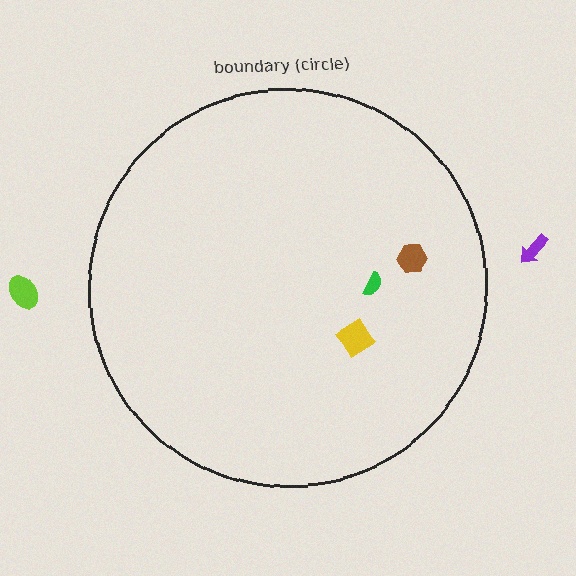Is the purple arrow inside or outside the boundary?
Outside.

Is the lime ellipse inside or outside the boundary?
Outside.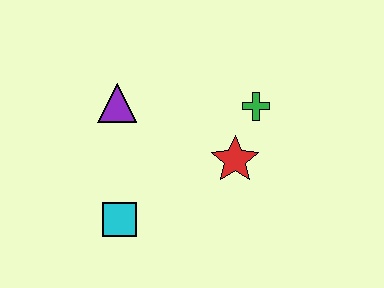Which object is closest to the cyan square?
The purple triangle is closest to the cyan square.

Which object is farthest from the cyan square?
The green cross is farthest from the cyan square.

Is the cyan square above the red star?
No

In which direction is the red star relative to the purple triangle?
The red star is to the right of the purple triangle.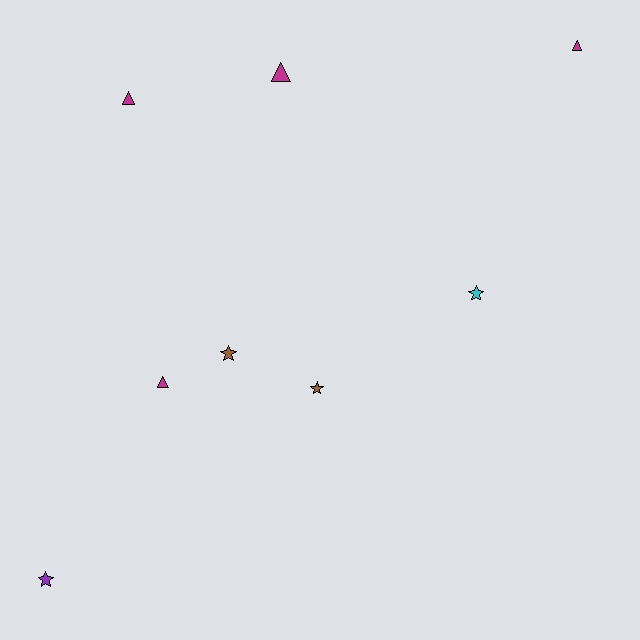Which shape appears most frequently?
Star, with 4 objects.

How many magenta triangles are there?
There are 4 magenta triangles.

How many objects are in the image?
There are 8 objects.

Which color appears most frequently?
Magenta, with 4 objects.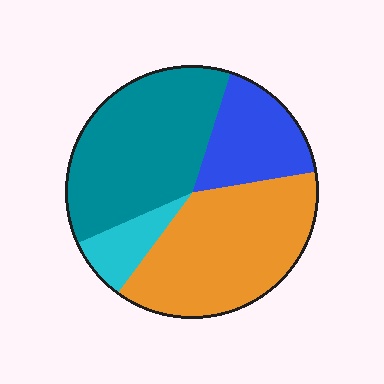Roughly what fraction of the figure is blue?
Blue takes up between a sixth and a third of the figure.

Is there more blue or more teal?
Teal.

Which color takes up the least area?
Cyan, at roughly 10%.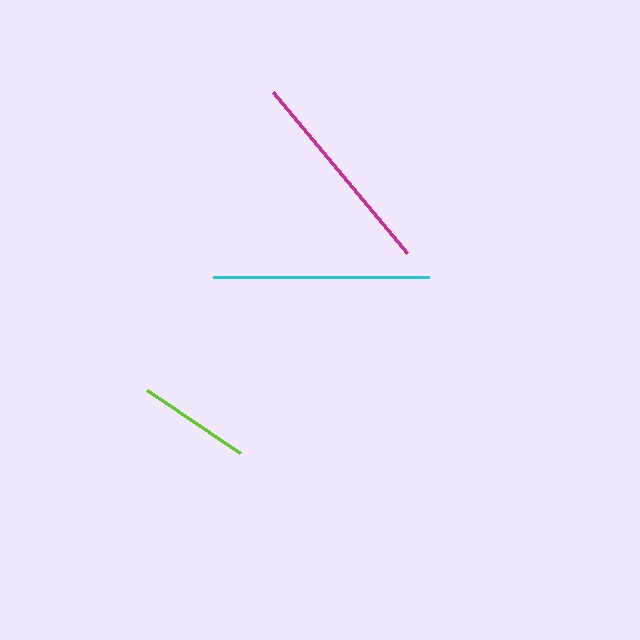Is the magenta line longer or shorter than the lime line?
The magenta line is longer than the lime line.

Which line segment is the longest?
The cyan line is the longest at approximately 216 pixels.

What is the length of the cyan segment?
The cyan segment is approximately 216 pixels long.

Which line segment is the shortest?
The lime line is the shortest at approximately 113 pixels.